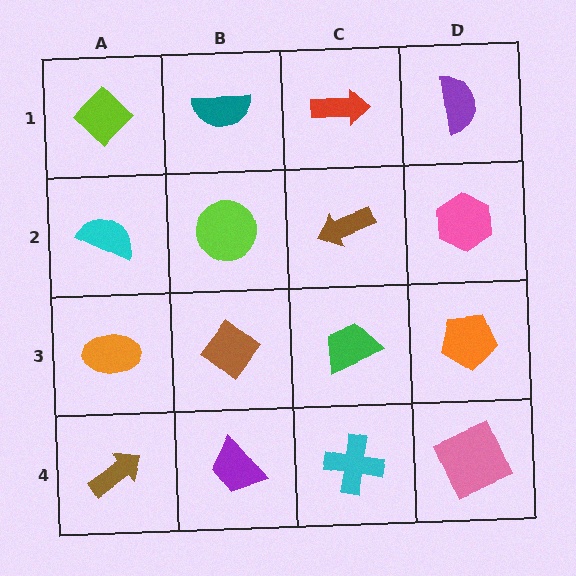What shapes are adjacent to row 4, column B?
A brown diamond (row 3, column B), a brown arrow (row 4, column A), a cyan cross (row 4, column C).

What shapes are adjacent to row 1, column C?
A brown arrow (row 2, column C), a teal semicircle (row 1, column B), a purple semicircle (row 1, column D).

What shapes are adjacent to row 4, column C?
A green trapezoid (row 3, column C), a purple trapezoid (row 4, column B), a pink square (row 4, column D).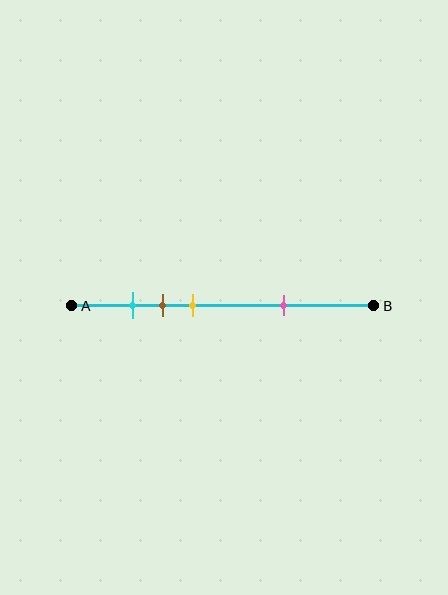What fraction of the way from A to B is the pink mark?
The pink mark is approximately 70% (0.7) of the way from A to B.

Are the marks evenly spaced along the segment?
No, the marks are not evenly spaced.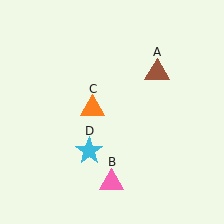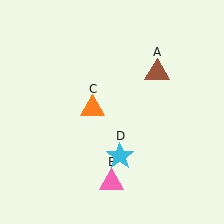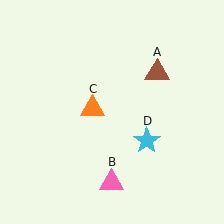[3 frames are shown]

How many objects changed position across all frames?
1 object changed position: cyan star (object D).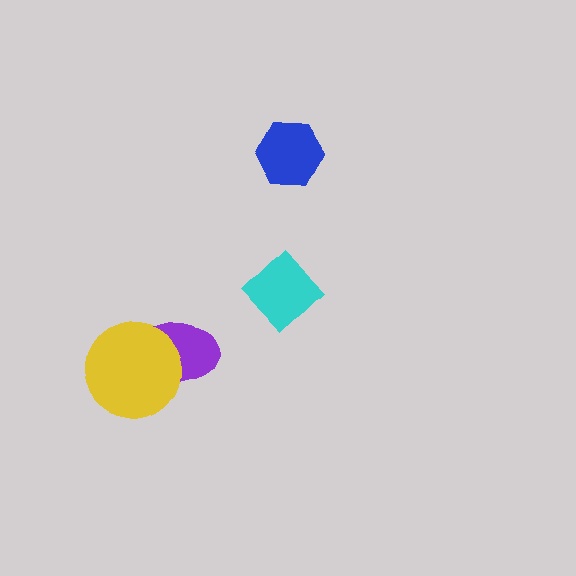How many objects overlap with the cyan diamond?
0 objects overlap with the cyan diamond.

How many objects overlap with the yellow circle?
1 object overlaps with the yellow circle.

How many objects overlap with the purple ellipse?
1 object overlaps with the purple ellipse.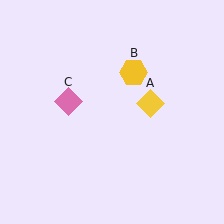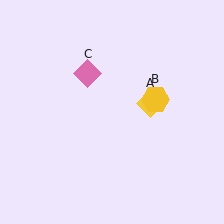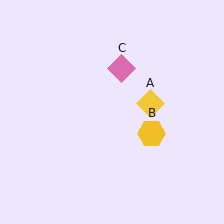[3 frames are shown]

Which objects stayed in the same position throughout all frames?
Yellow diamond (object A) remained stationary.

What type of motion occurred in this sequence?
The yellow hexagon (object B), pink diamond (object C) rotated clockwise around the center of the scene.